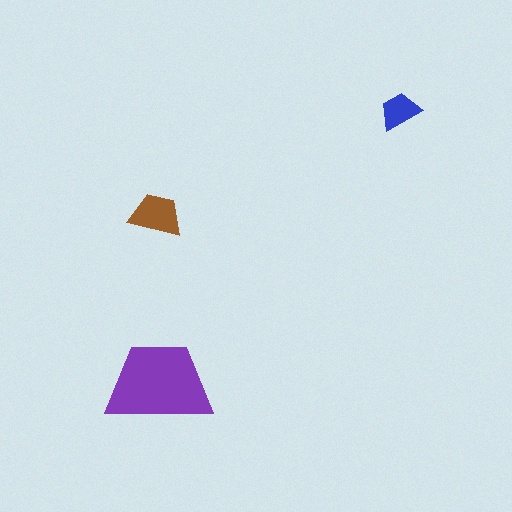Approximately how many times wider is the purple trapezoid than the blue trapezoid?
About 2.5 times wider.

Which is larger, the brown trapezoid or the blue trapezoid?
The brown one.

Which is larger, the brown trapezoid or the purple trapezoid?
The purple one.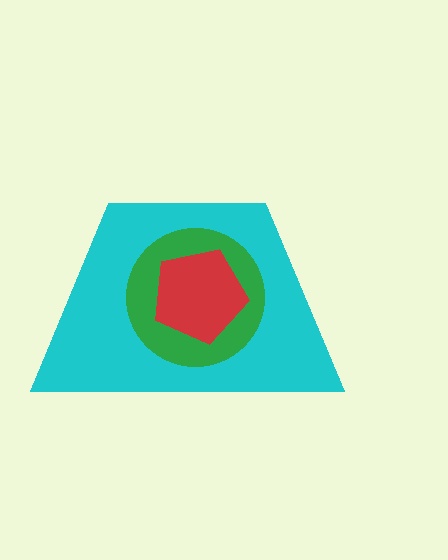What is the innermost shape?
The red pentagon.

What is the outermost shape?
The cyan trapezoid.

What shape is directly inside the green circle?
The red pentagon.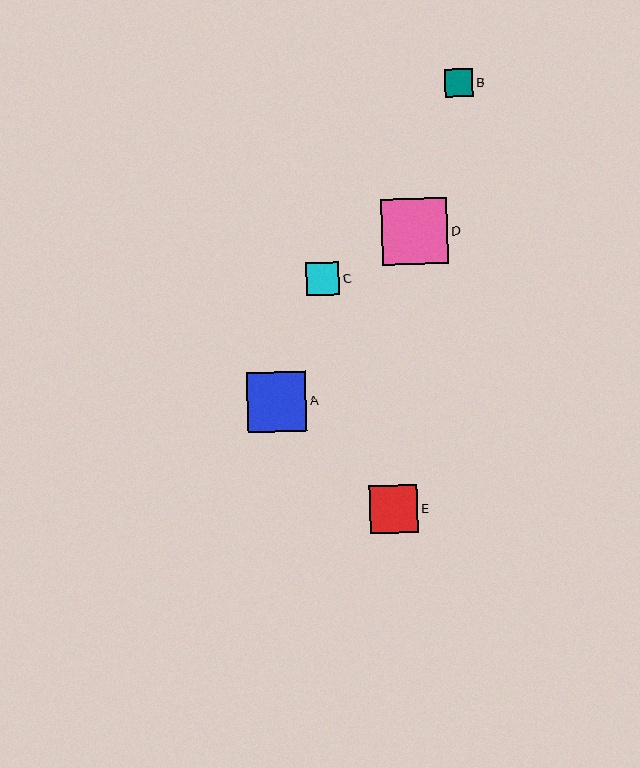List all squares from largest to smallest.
From largest to smallest: D, A, E, C, B.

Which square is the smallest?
Square B is the smallest with a size of approximately 28 pixels.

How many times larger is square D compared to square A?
Square D is approximately 1.1 times the size of square A.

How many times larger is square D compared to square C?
Square D is approximately 2.0 times the size of square C.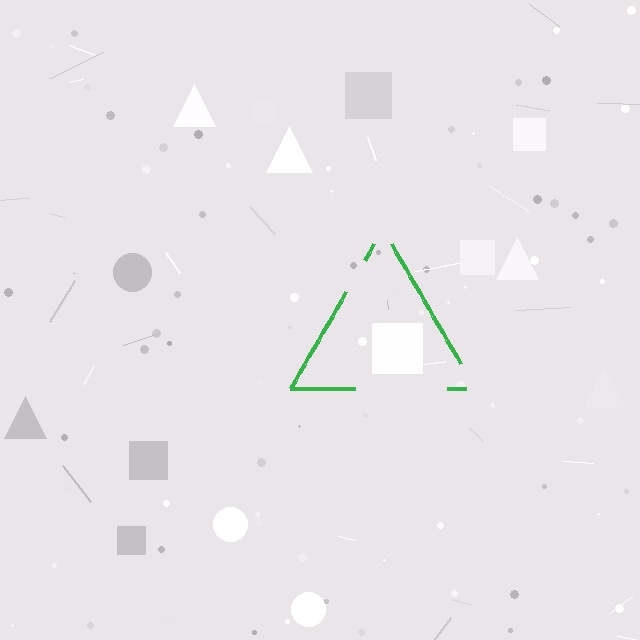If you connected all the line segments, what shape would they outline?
They would outline a triangle.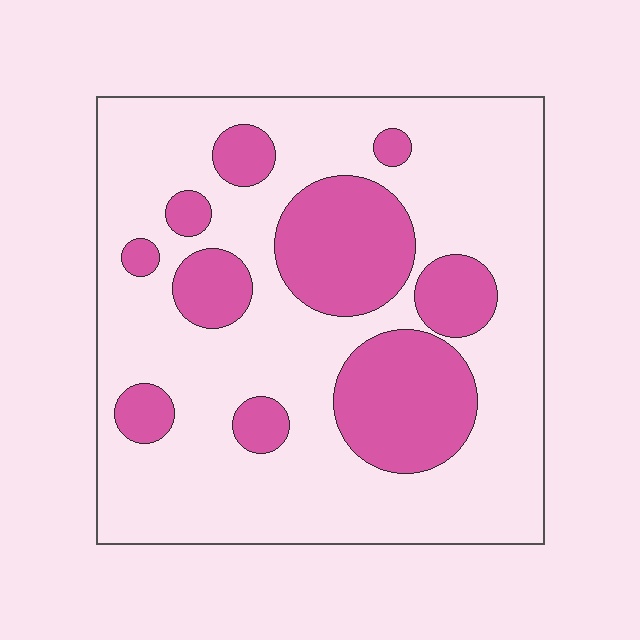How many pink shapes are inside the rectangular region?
10.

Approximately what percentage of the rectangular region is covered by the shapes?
Approximately 30%.